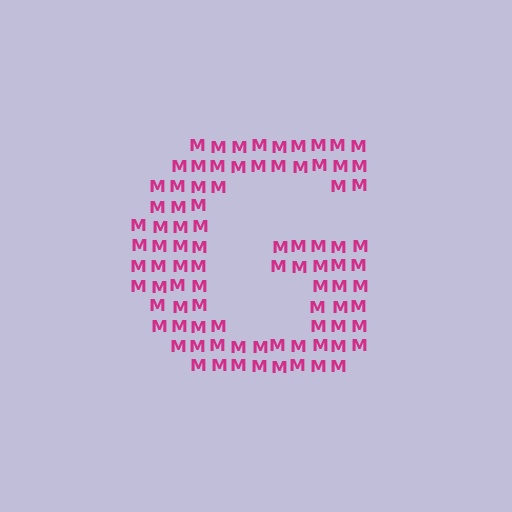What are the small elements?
The small elements are letter M's.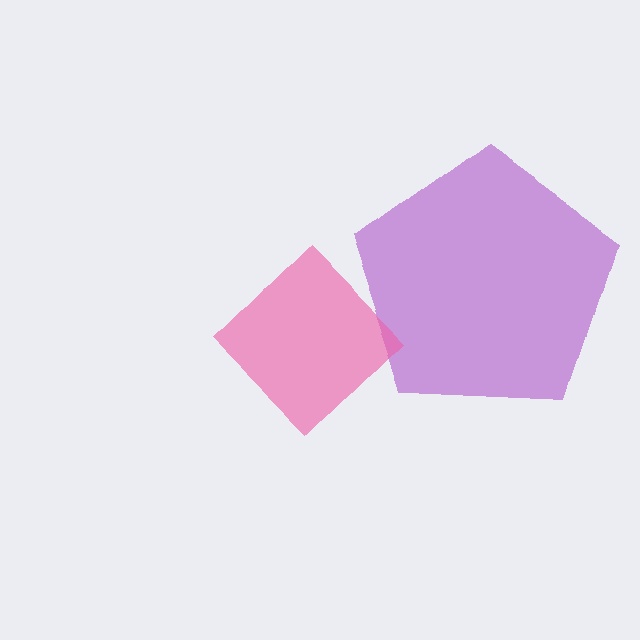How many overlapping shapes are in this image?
There are 2 overlapping shapes in the image.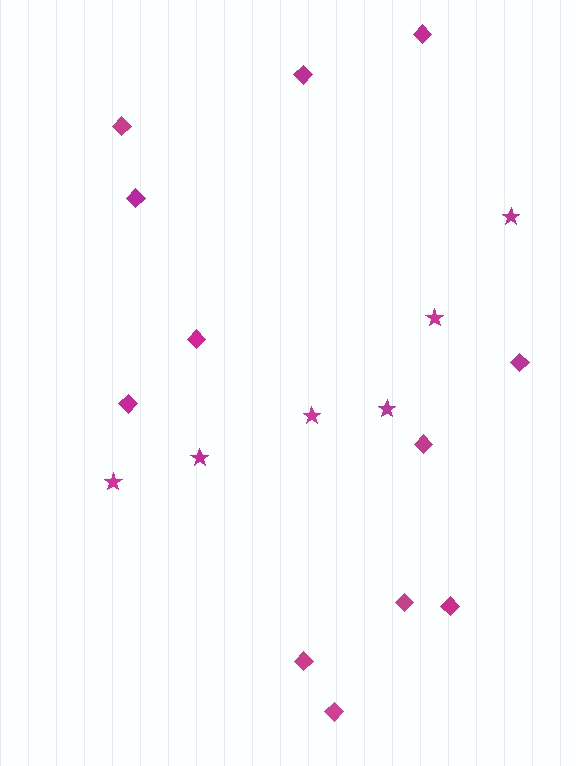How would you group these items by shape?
There are 2 groups: one group of diamonds (12) and one group of stars (6).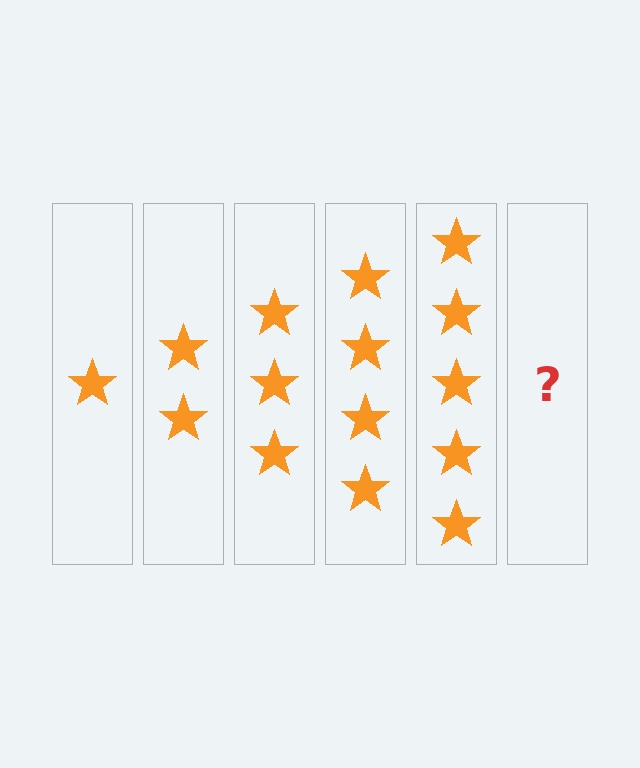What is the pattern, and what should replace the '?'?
The pattern is that each step adds one more star. The '?' should be 6 stars.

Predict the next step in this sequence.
The next step is 6 stars.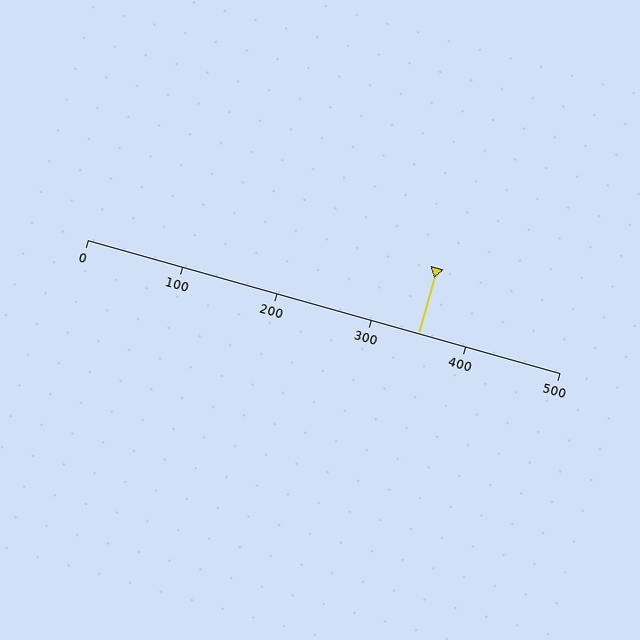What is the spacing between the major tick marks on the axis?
The major ticks are spaced 100 apart.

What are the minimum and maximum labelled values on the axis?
The axis runs from 0 to 500.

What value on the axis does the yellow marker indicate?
The marker indicates approximately 350.